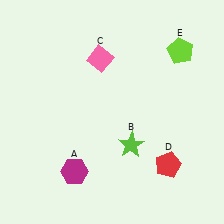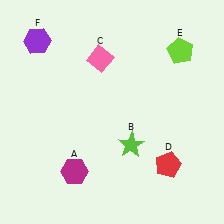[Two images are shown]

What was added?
A purple hexagon (F) was added in Image 2.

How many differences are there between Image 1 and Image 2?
There is 1 difference between the two images.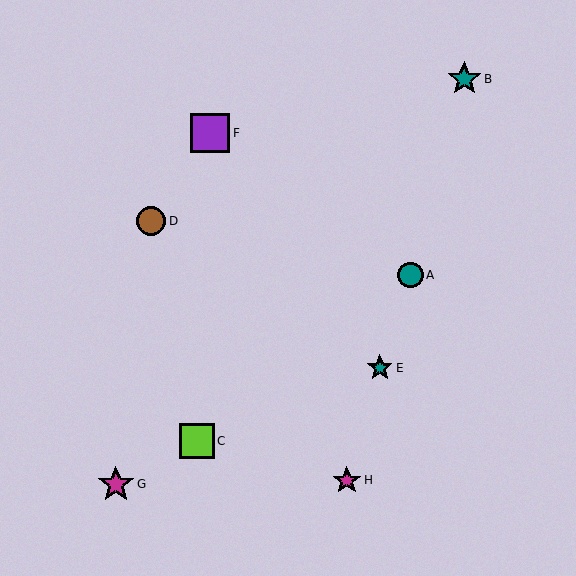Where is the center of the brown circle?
The center of the brown circle is at (151, 221).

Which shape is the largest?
The purple square (labeled F) is the largest.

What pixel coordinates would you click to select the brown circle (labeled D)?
Click at (151, 221) to select the brown circle D.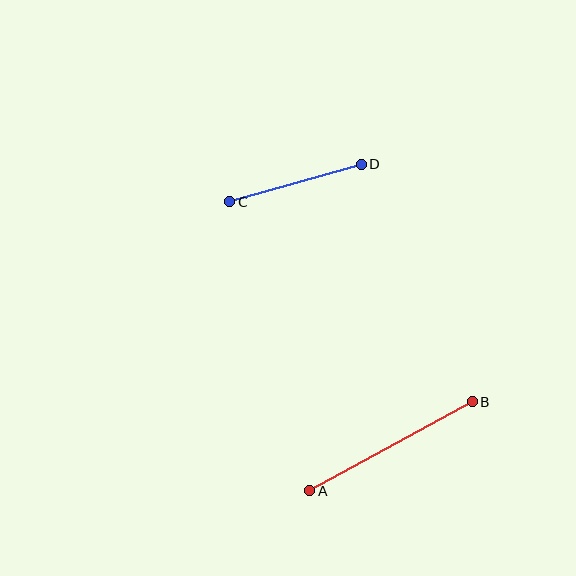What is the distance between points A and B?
The distance is approximately 185 pixels.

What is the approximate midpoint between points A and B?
The midpoint is at approximately (391, 446) pixels.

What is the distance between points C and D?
The distance is approximately 137 pixels.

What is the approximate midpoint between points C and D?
The midpoint is at approximately (295, 183) pixels.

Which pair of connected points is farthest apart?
Points A and B are farthest apart.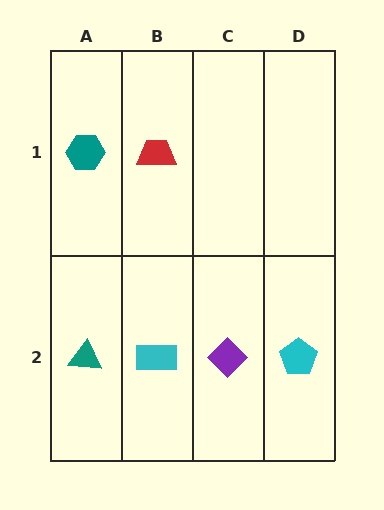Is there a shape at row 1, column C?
No, that cell is empty.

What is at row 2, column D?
A cyan pentagon.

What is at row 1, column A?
A teal hexagon.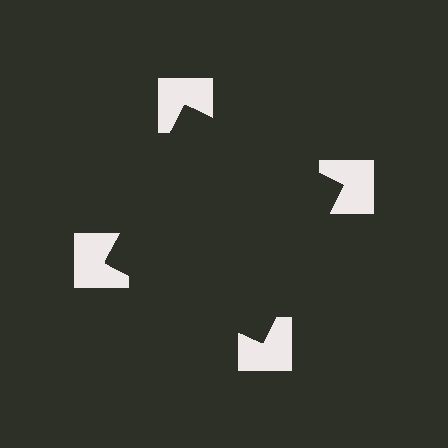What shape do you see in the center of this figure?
An illusory square — its edges are inferred from the aligned wedge cuts in the notched squares, not physically drawn.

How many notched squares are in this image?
There are 4 — one at each vertex of the illusory square.